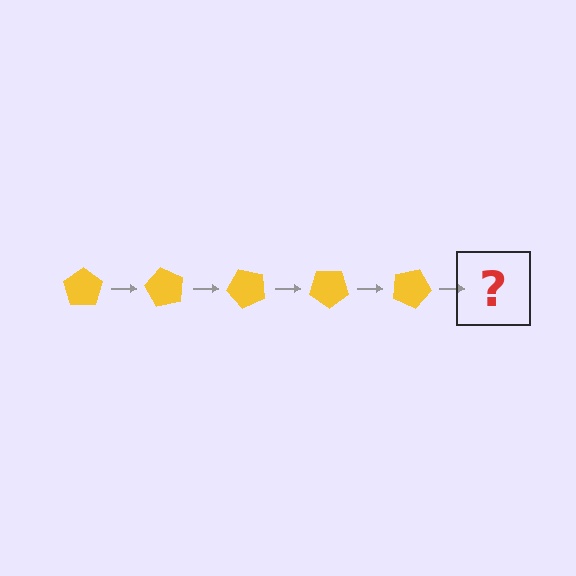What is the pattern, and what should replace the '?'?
The pattern is that the pentagon rotates 60 degrees each step. The '?' should be a yellow pentagon rotated 300 degrees.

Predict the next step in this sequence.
The next step is a yellow pentagon rotated 300 degrees.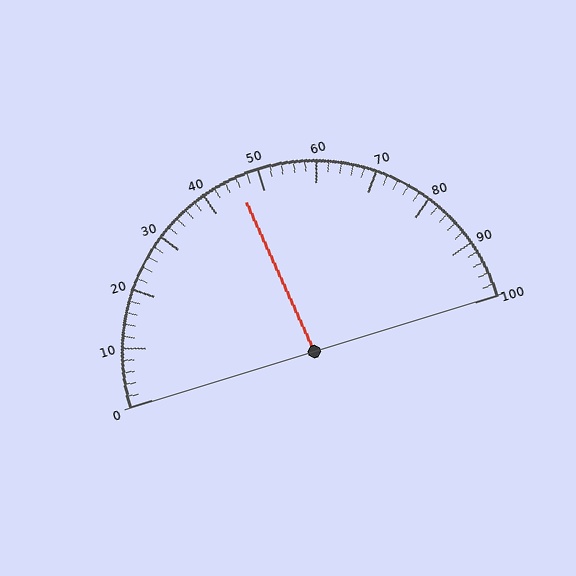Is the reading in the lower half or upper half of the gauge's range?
The reading is in the lower half of the range (0 to 100).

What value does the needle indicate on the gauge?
The needle indicates approximately 46.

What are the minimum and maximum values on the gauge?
The gauge ranges from 0 to 100.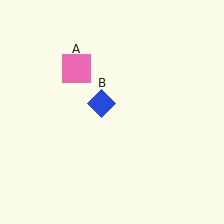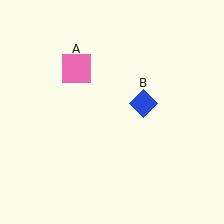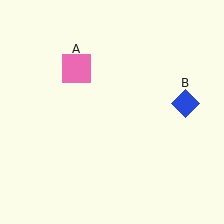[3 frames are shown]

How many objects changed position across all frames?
1 object changed position: blue diamond (object B).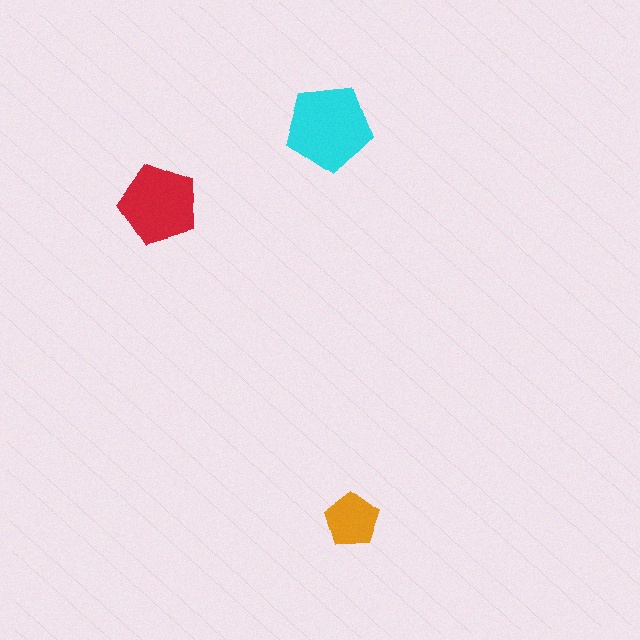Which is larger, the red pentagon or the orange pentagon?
The red one.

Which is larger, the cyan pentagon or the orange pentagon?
The cyan one.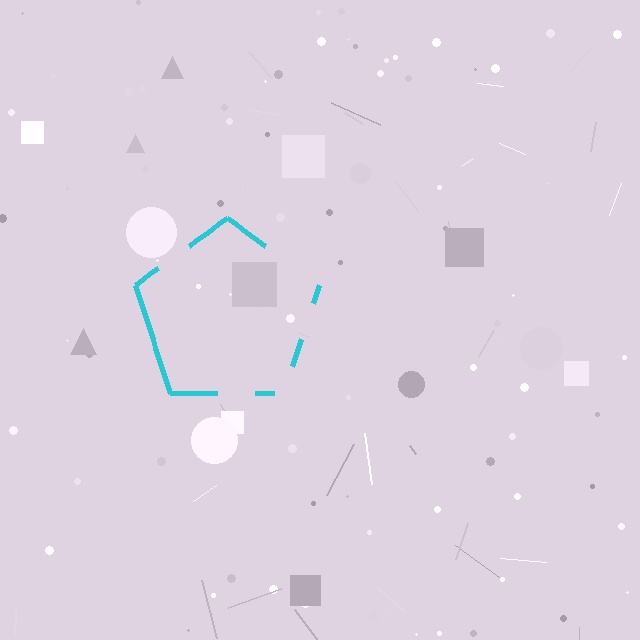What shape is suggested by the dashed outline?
The dashed outline suggests a pentagon.